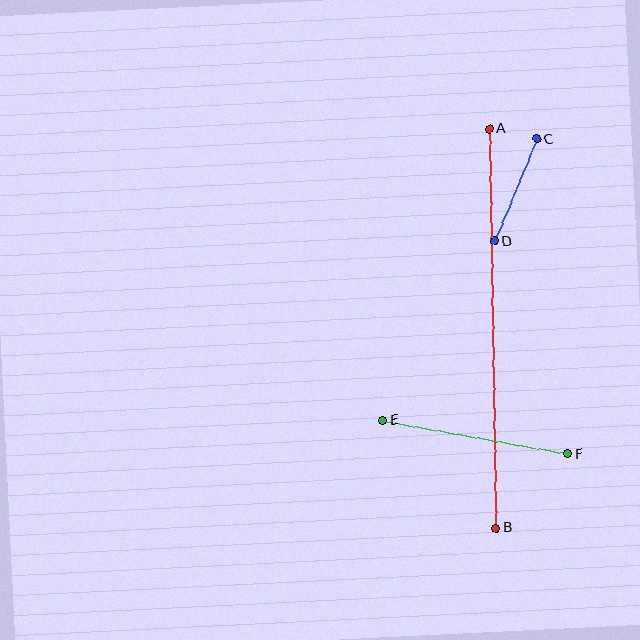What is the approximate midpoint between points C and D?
The midpoint is at approximately (516, 190) pixels.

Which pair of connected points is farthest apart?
Points A and B are farthest apart.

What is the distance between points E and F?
The distance is approximately 188 pixels.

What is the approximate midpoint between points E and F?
The midpoint is at approximately (475, 437) pixels.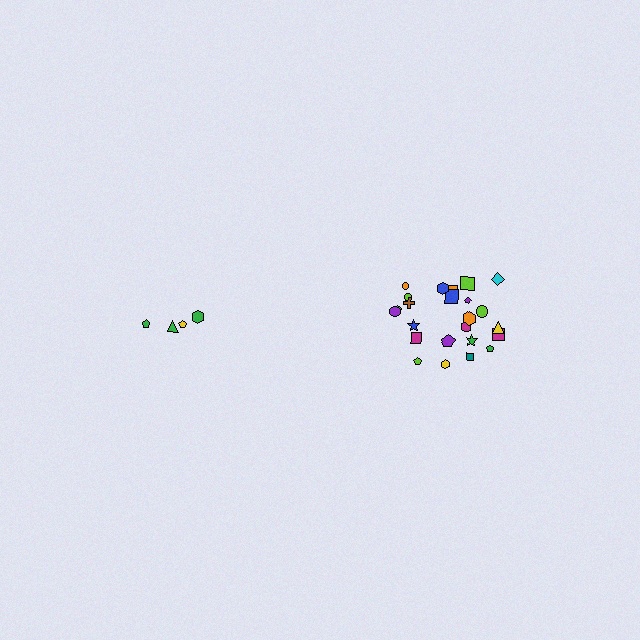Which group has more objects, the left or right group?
The right group.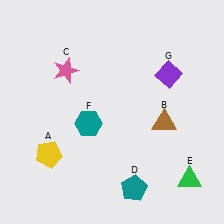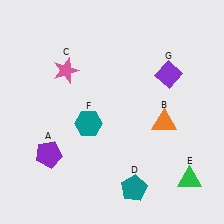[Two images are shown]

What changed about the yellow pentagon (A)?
In Image 1, A is yellow. In Image 2, it changed to purple.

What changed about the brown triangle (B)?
In Image 1, B is brown. In Image 2, it changed to orange.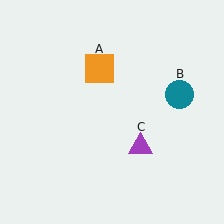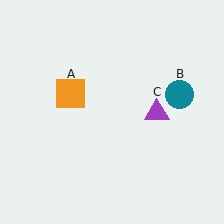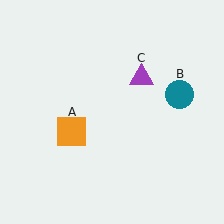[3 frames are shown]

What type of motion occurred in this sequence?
The orange square (object A), purple triangle (object C) rotated counterclockwise around the center of the scene.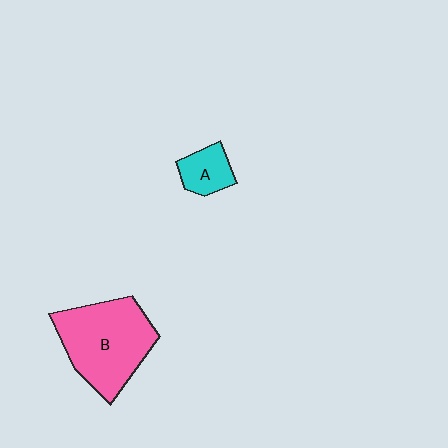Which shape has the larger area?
Shape B (pink).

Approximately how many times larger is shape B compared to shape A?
Approximately 3.2 times.